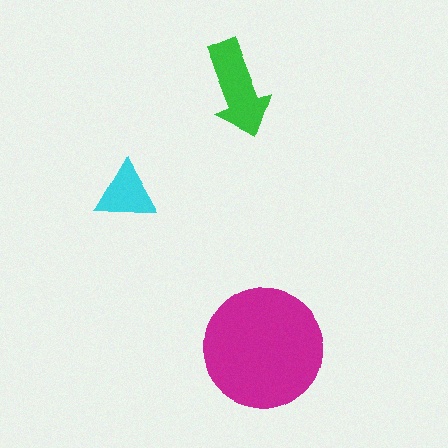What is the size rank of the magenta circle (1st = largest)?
1st.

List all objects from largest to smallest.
The magenta circle, the green arrow, the cyan triangle.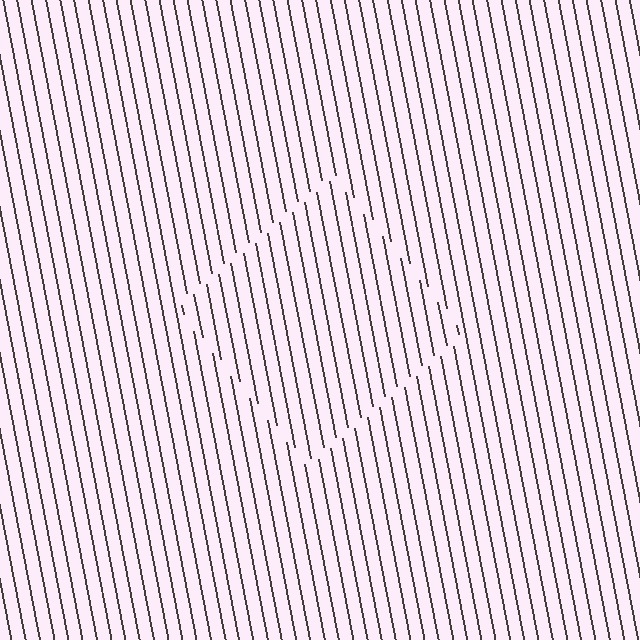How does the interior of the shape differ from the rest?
The interior of the shape contains the same grating, shifted by half a period — the contour is defined by the phase discontinuity where line-ends from the inner and outer gratings abut.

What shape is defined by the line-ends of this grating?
An illusory square. The interior of the shape contains the same grating, shifted by half a period — the contour is defined by the phase discontinuity where line-ends from the inner and outer gratings abut.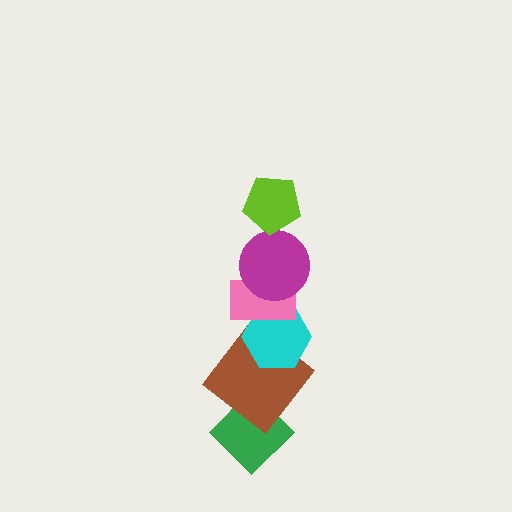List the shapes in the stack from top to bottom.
From top to bottom: the lime pentagon, the magenta circle, the pink rectangle, the cyan hexagon, the brown diamond, the green diamond.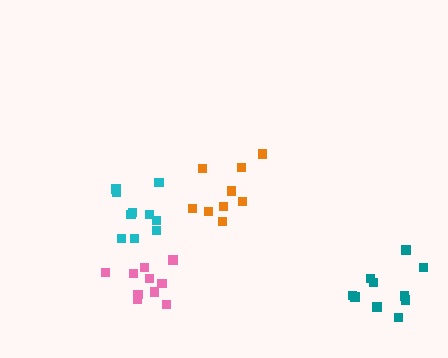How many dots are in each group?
Group 1: 10 dots, Group 2: 9 dots, Group 3: 10 dots, Group 4: 10 dots (39 total).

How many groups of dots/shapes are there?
There are 4 groups.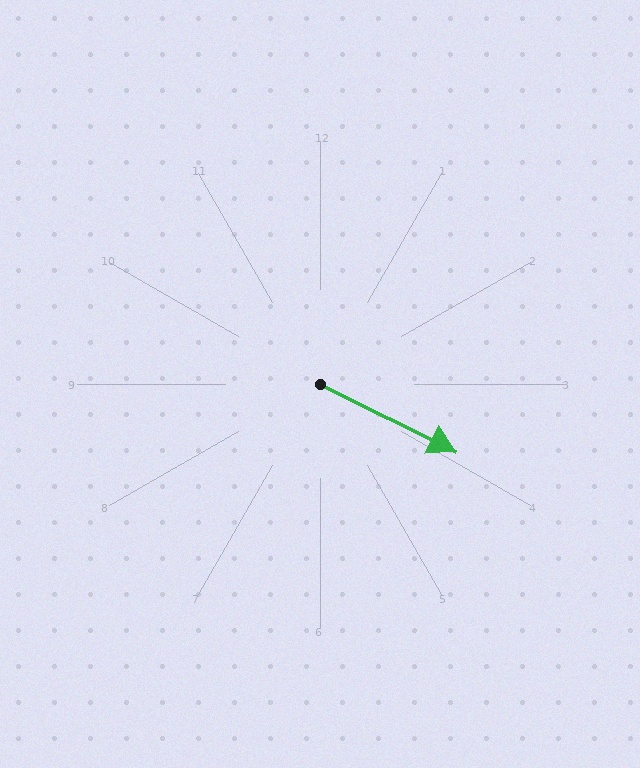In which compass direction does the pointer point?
Southeast.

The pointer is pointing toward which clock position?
Roughly 4 o'clock.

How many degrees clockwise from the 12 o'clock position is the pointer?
Approximately 116 degrees.